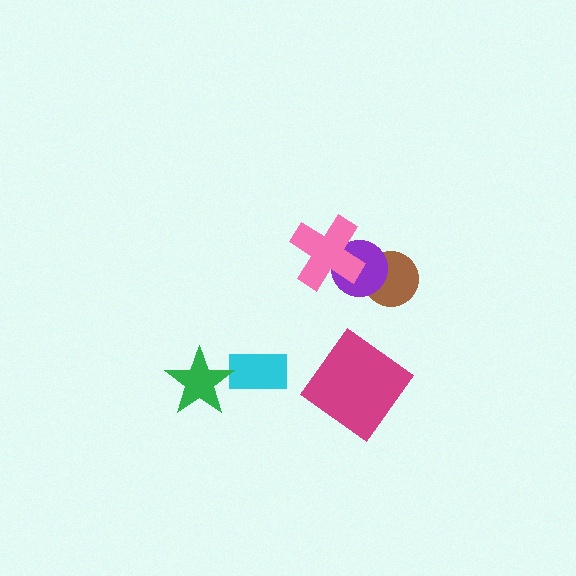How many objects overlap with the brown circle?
1 object overlaps with the brown circle.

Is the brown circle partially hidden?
Yes, it is partially covered by another shape.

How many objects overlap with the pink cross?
1 object overlaps with the pink cross.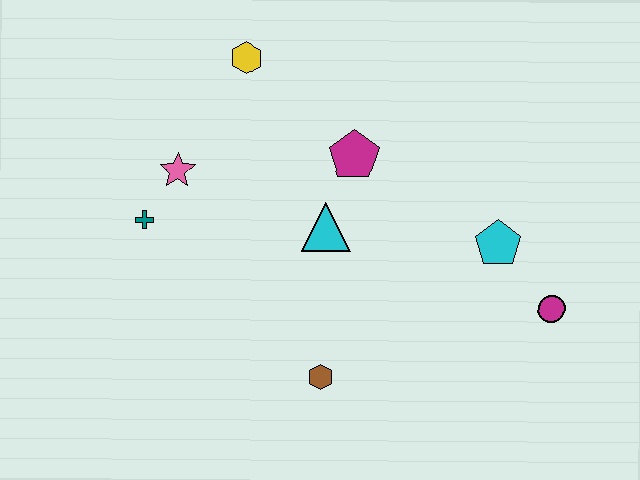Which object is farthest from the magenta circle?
The teal cross is farthest from the magenta circle.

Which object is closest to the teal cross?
The pink star is closest to the teal cross.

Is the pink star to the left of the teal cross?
No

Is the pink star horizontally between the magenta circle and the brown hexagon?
No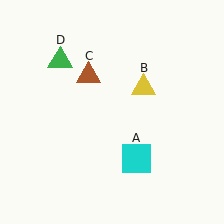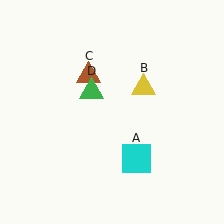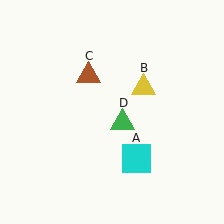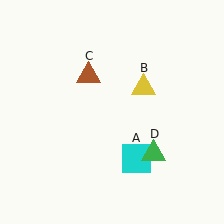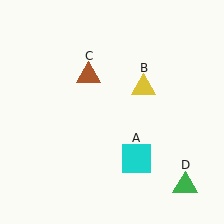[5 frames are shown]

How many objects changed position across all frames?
1 object changed position: green triangle (object D).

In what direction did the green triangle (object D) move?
The green triangle (object D) moved down and to the right.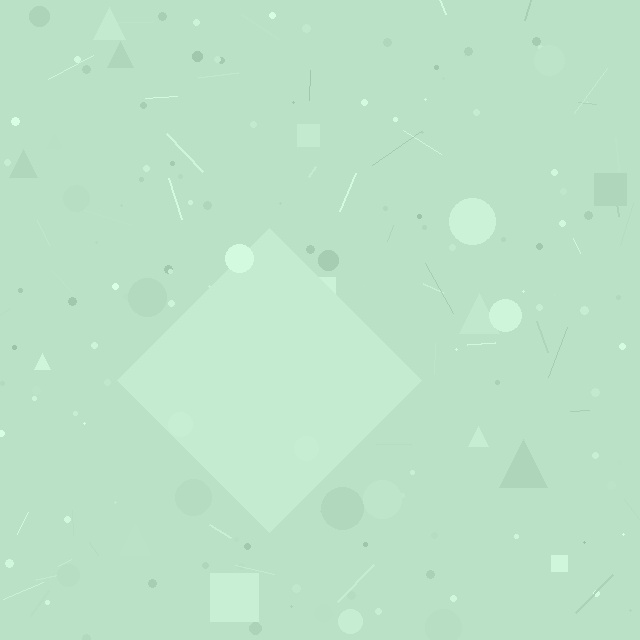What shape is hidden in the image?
A diamond is hidden in the image.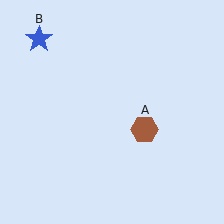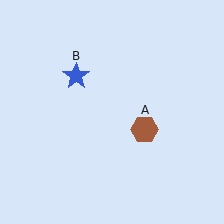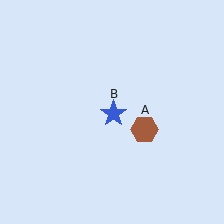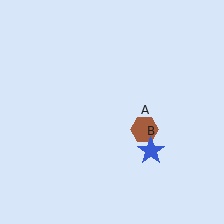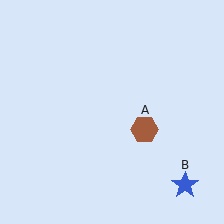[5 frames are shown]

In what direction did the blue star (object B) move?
The blue star (object B) moved down and to the right.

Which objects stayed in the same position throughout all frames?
Brown hexagon (object A) remained stationary.